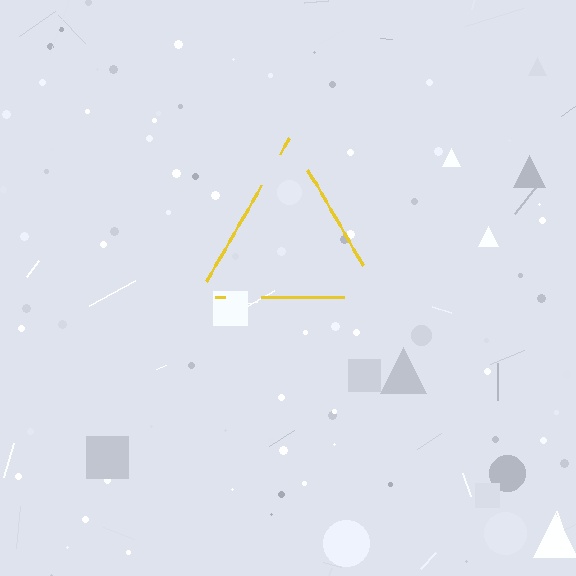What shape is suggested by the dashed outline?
The dashed outline suggests a triangle.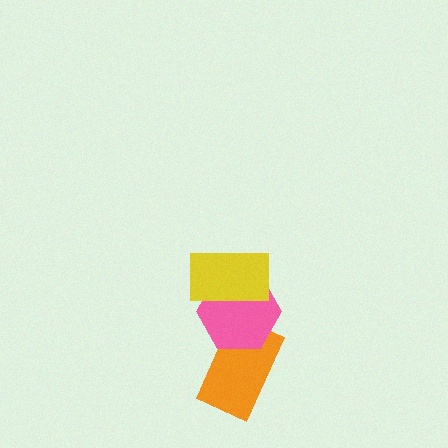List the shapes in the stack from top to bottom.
From top to bottom: the yellow rectangle, the pink hexagon, the orange rectangle.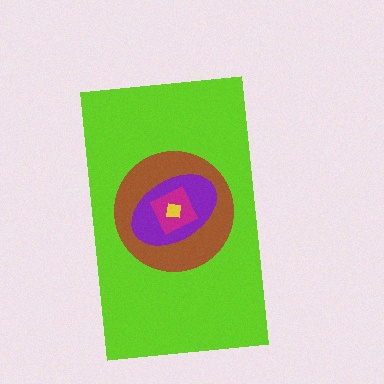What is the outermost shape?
The lime rectangle.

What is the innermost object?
The yellow square.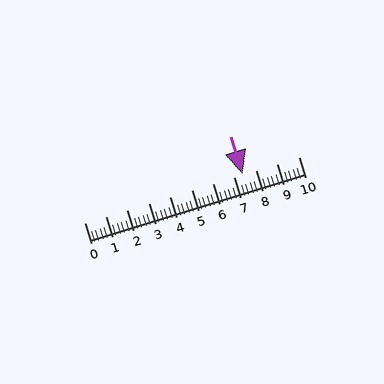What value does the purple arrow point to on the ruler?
The purple arrow points to approximately 7.4.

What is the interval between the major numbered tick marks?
The major tick marks are spaced 1 units apart.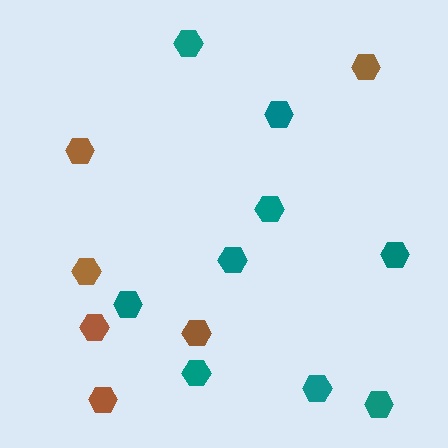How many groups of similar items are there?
There are 2 groups: one group of brown hexagons (6) and one group of teal hexagons (9).